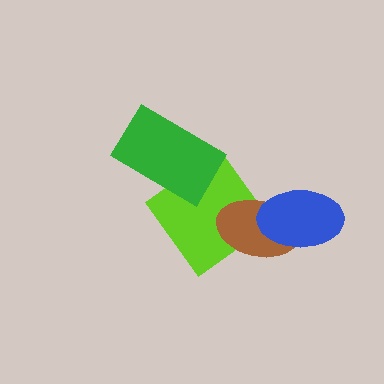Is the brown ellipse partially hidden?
Yes, it is partially covered by another shape.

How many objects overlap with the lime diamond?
2 objects overlap with the lime diamond.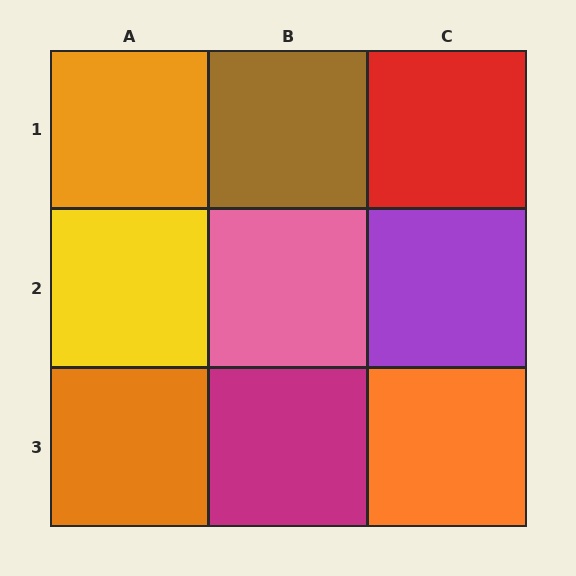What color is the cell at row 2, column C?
Purple.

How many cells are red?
1 cell is red.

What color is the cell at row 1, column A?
Orange.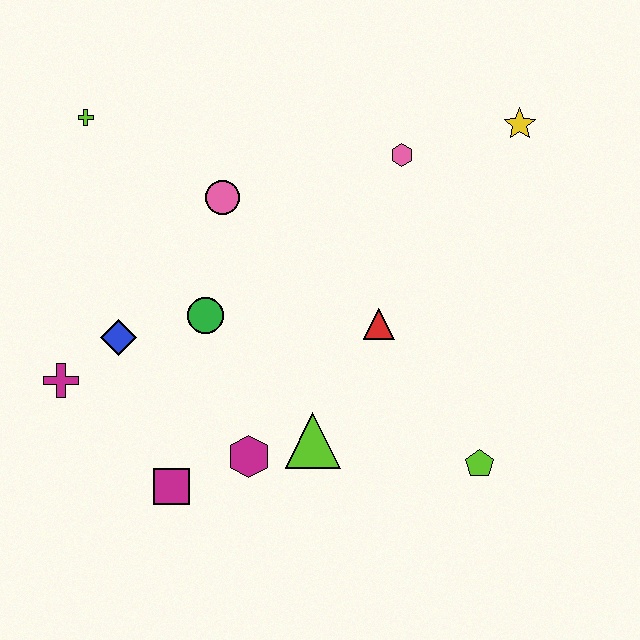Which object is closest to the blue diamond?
The magenta cross is closest to the blue diamond.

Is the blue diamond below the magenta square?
No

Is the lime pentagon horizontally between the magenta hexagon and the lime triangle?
No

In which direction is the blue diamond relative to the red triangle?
The blue diamond is to the left of the red triangle.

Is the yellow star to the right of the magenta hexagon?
Yes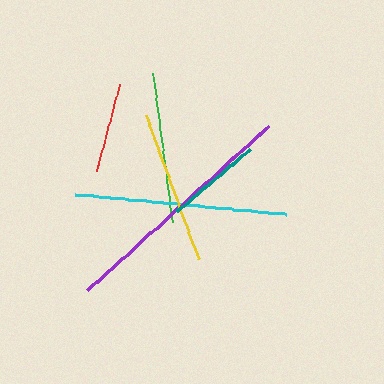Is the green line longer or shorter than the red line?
The green line is longer than the red line.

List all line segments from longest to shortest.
From longest to shortest: purple, cyan, yellow, green, teal, red.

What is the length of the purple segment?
The purple segment is approximately 245 pixels long.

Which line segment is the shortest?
The red line is the shortest at approximately 90 pixels.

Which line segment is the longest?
The purple line is the longest at approximately 245 pixels.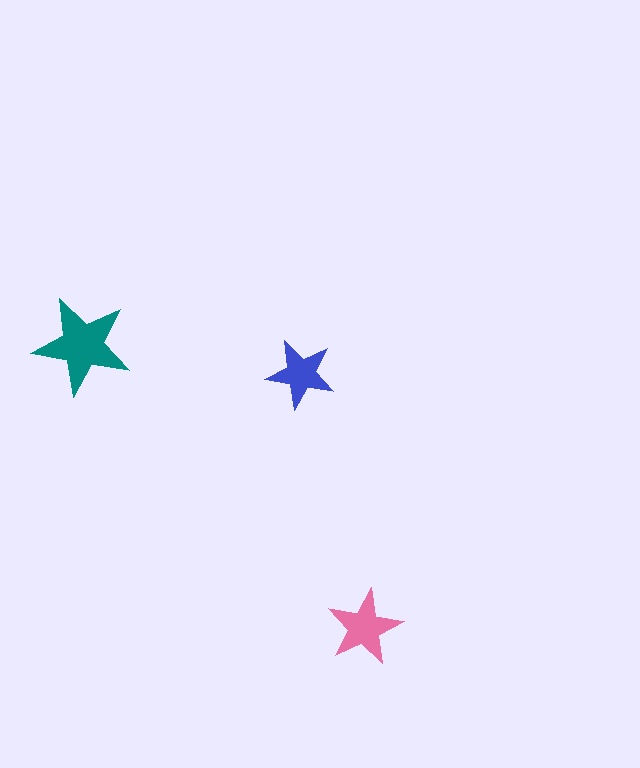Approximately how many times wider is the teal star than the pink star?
About 1.5 times wider.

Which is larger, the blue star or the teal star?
The teal one.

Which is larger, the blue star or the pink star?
The pink one.